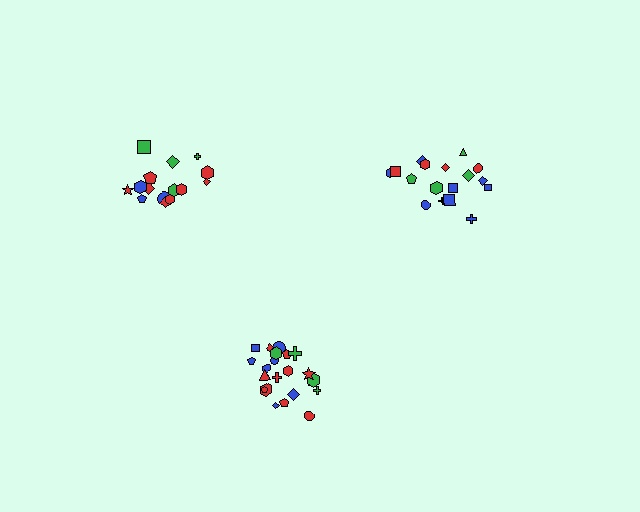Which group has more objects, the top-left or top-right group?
The top-right group.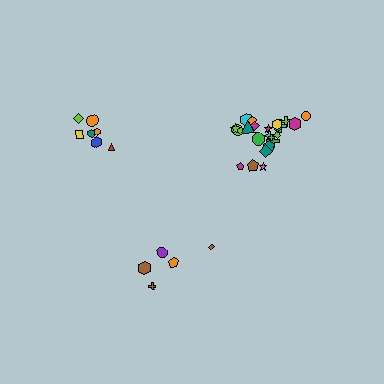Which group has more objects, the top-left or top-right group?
The top-right group.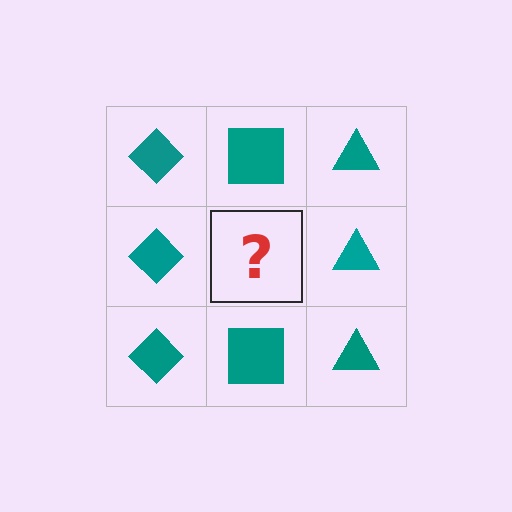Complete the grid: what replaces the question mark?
The question mark should be replaced with a teal square.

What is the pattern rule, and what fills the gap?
The rule is that each column has a consistent shape. The gap should be filled with a teal square.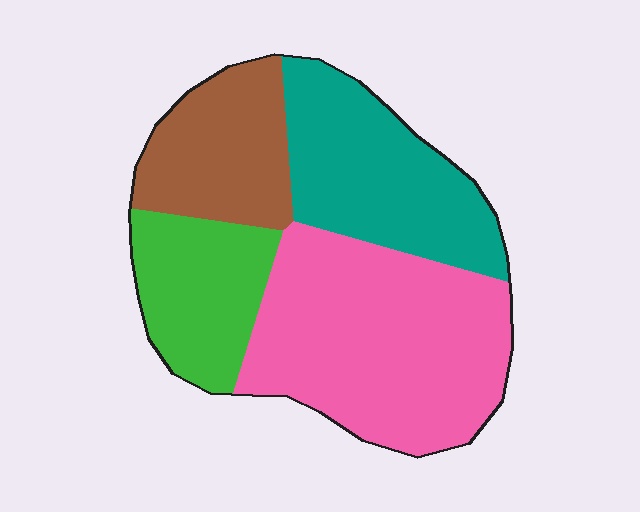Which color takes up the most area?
Pink, at roughly 40%.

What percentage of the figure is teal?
Teal covers about 25% of the figure.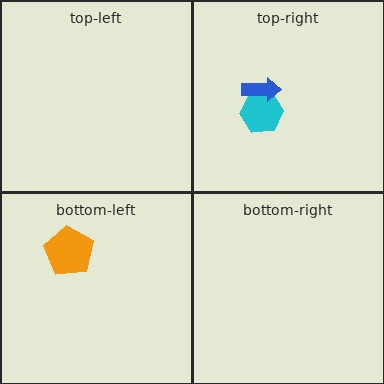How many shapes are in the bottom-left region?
1.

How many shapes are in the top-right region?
2.